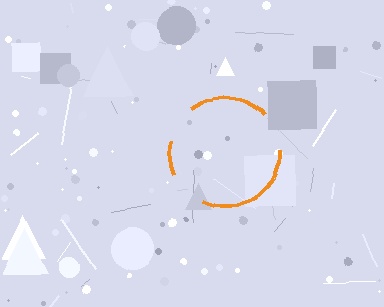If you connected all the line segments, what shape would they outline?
They would outline a circle.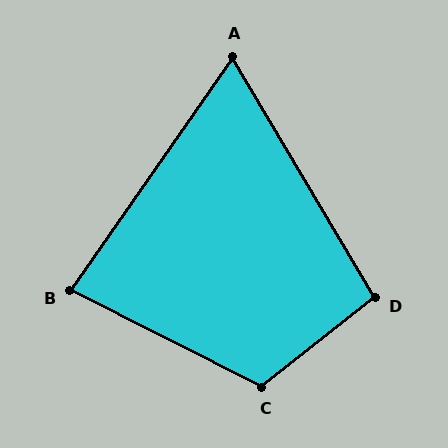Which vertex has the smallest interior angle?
A, at approximately 65 degrees.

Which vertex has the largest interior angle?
C, at approximately 115 degrees.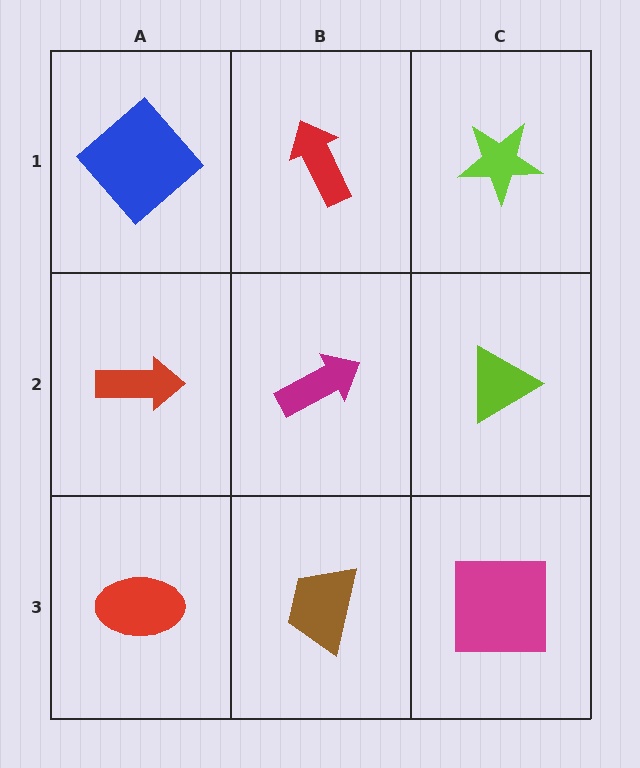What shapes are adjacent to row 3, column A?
A red arrow (row 2, column A), a brown trapezoid (row 3, column B).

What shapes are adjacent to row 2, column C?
A lime star (row 1, column C), a magenta square (row 3, column C), a magenta arrow (row 2, column B).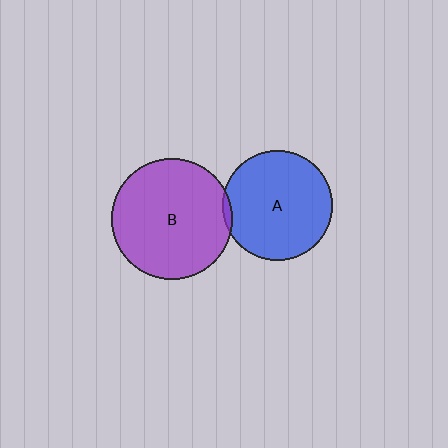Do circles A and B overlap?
Yes.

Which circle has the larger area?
Circle B (purple).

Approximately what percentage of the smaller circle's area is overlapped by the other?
Approximately 5%.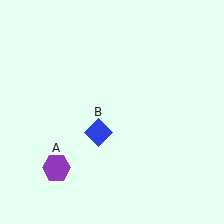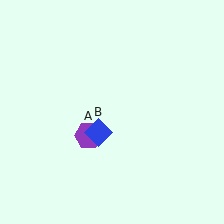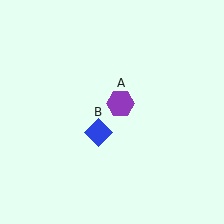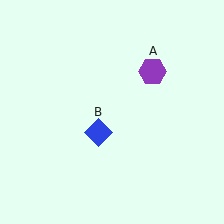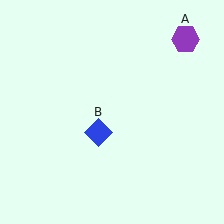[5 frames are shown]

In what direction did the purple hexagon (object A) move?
The purple hexagon (object A) moved up and to the right.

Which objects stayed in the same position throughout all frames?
Blue diamond (object B) remained stationary.